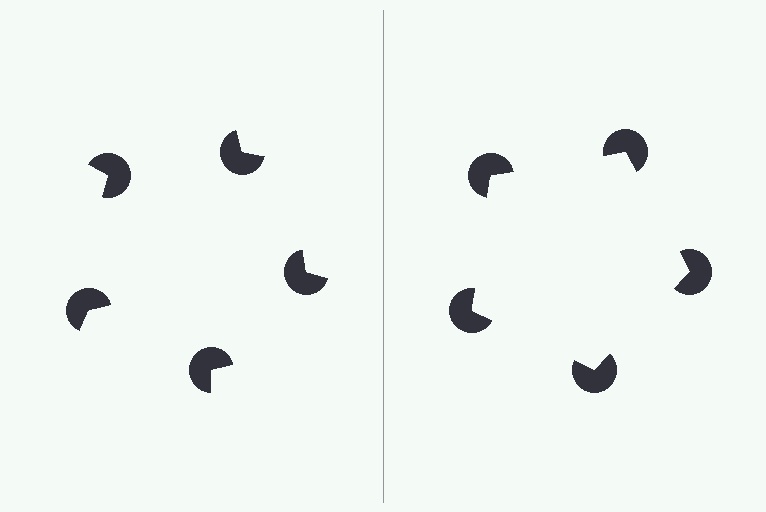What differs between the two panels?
The pac-man discs are positioned identically on both sides; only the wedge orientations differ. On the right they align to a pentagon; on the left they are misaligned.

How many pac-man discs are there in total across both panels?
10 — 5 on each side.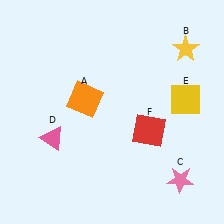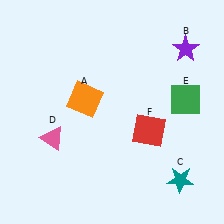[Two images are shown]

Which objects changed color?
B changed from yellow to purple. C changed from pink to teal. E changed from yellow to green.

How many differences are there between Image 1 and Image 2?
There are 3 differences between the two images.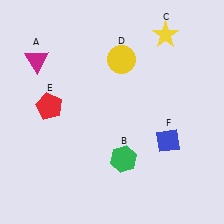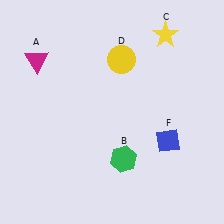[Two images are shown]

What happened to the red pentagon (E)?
The red pentagon (E) was removed in Image 2. It was in the top-left area of Image 1.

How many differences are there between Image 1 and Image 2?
There is 1 difference between the two images.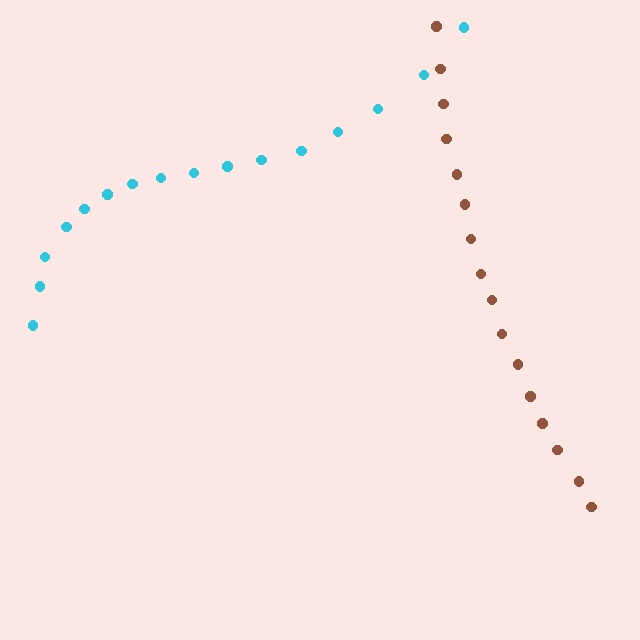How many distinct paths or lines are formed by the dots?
There are 2 distinct paths.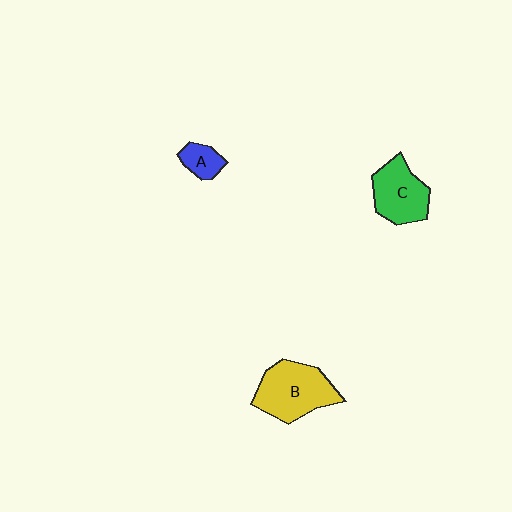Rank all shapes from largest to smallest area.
From largest to smallest: B (yellow), C (green), A (blue).